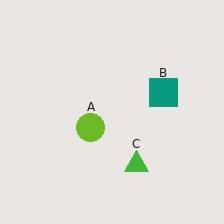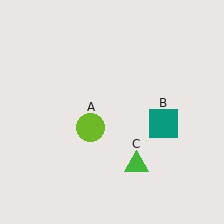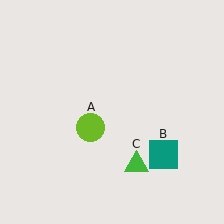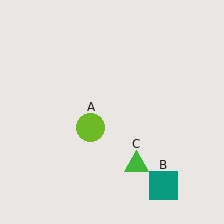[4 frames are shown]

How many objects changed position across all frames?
1 object changed position: teal square (object B).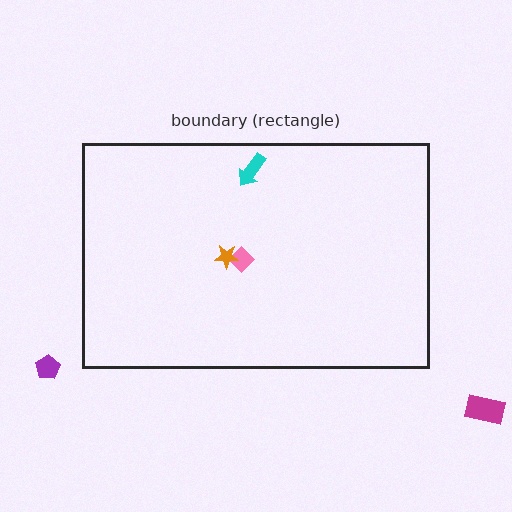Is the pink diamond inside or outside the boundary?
Inside.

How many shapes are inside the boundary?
3 inside, 2 outside.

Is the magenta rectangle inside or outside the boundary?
Outside.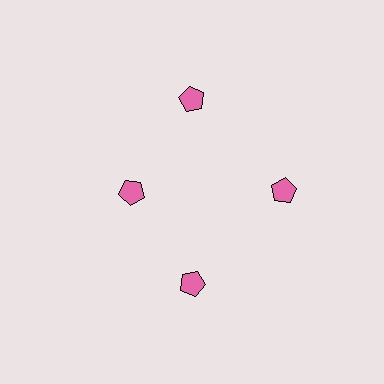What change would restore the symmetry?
The symmetry would be restored by moving it outward, back onto the ring so that all 4 pentagons sit at equal angles and equal distance from the center.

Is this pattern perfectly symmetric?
No. The 4 pink pentagons are arranged in a ring, but one element near the 9 o'clock position is pulled inward toward the center, breaking the 4-fold rotational symmetry.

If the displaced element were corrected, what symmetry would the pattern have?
It would have 4-fold rotational symmetry — the pattern would map onto itself every 90 degrees.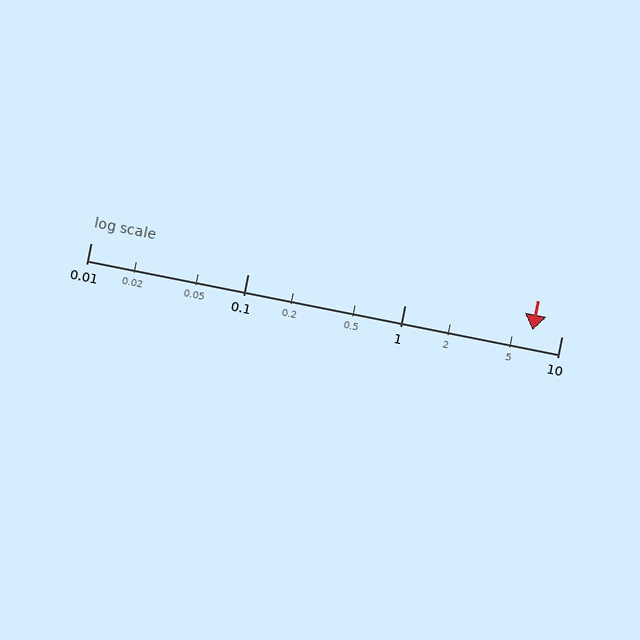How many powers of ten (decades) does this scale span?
The scale spans 3 decades, from 0.01 to 10.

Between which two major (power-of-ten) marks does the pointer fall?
The pointer is between 1 and 10.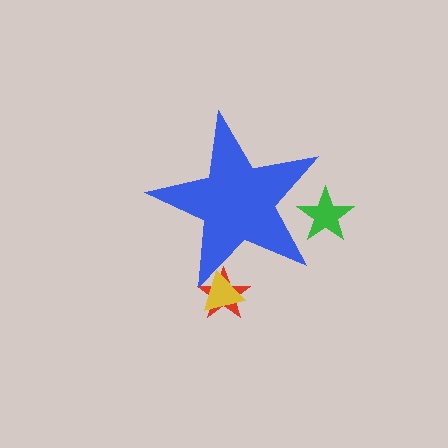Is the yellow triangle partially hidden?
Yes, the yellow triangle is partially hidden behind the blue star.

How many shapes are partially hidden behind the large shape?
3 shapes are partially hidden.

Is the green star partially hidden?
Yes, the green star is partially hidden behind the blue star.